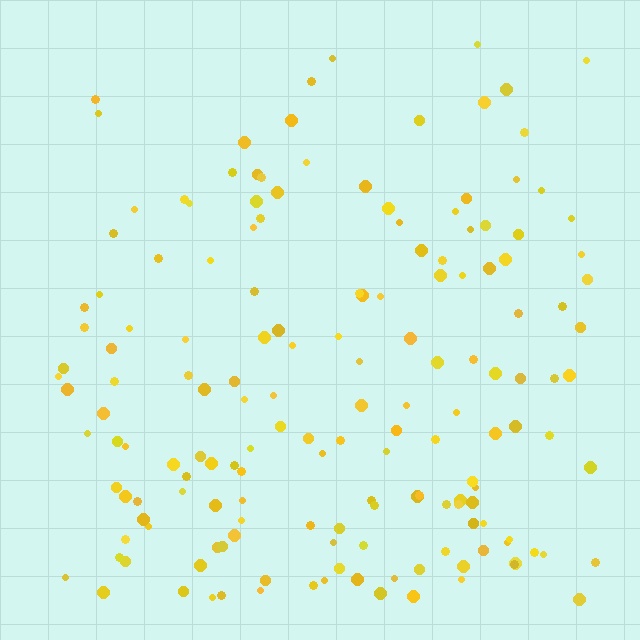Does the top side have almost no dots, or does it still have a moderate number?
Still a moderate number, just noticeably fewer than the bottom.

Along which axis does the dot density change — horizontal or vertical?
Vertical.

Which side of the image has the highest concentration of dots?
The bottom.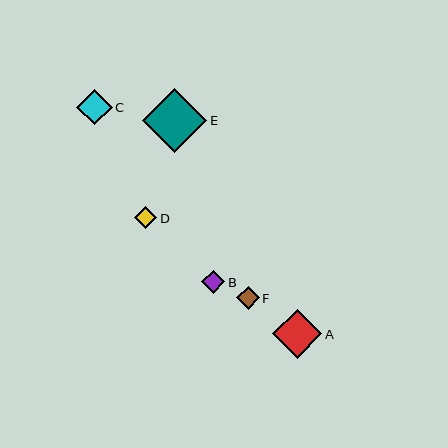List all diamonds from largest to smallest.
From largest to smallest: E, A, C, B, F, D.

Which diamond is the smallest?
Diamond D is the smallest with a size of approximately 22 pixels.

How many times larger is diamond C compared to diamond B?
Diamond C is approximately 1.5 times the size of diamond B.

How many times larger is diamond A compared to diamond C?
Diamond A is approximately 1.4 times the size of diamond C.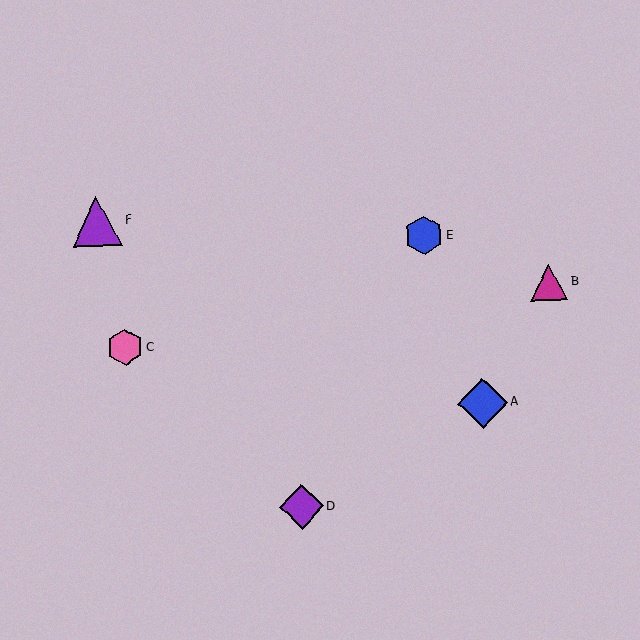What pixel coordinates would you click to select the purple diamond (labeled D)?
Click at (302, 507) to select the purple diamond D.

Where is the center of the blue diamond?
The center of the blue diamond is at (483, 403).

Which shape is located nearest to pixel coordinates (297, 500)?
The purple diamond (labeled D) at (302, 507) is nearest to that location.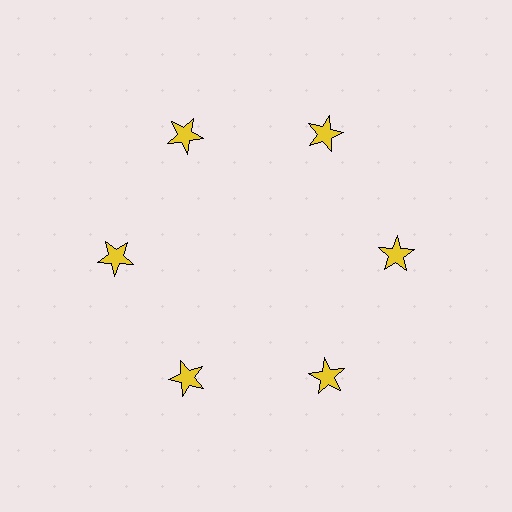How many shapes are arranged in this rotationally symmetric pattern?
There are 6 shapes, arranged in 6 groups of 1.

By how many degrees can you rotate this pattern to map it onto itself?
The pattern maps onto itself every 60 degrees of rotation.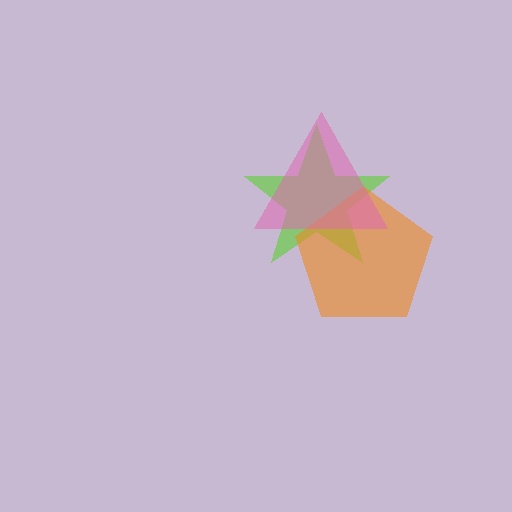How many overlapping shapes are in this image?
There are 3 overlapping shapes in the image.